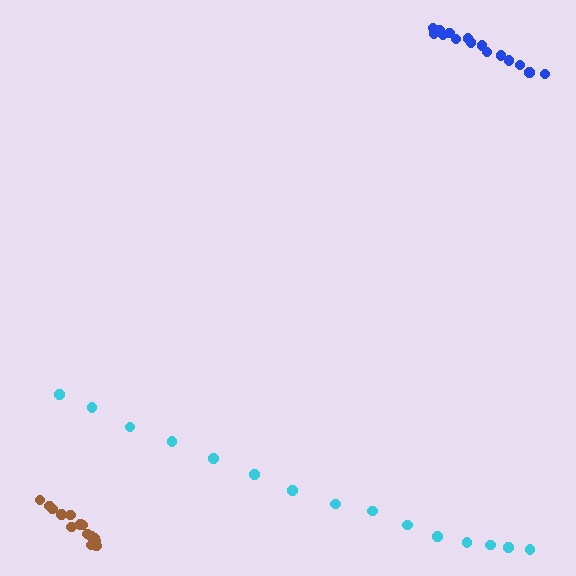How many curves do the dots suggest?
There are 3 distinct paths.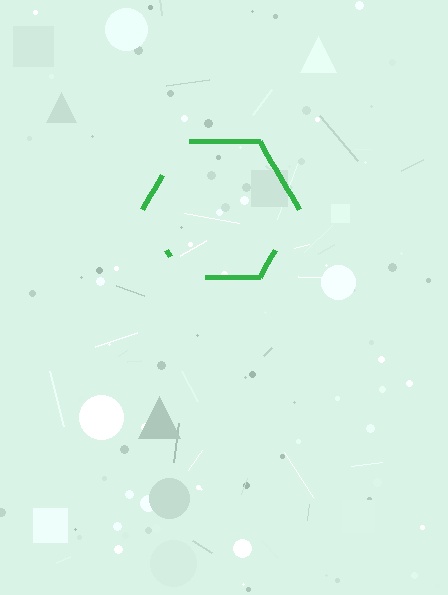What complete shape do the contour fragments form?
The contour fragments form a hexagon.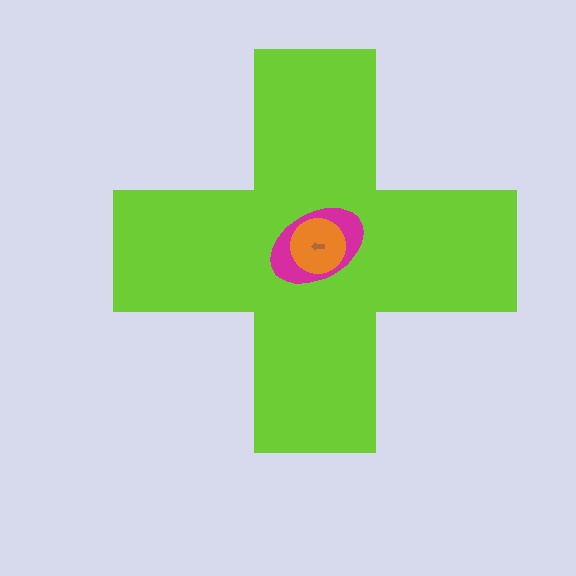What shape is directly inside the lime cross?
The magenta ellipse.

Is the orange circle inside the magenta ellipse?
Yes.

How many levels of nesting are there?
4.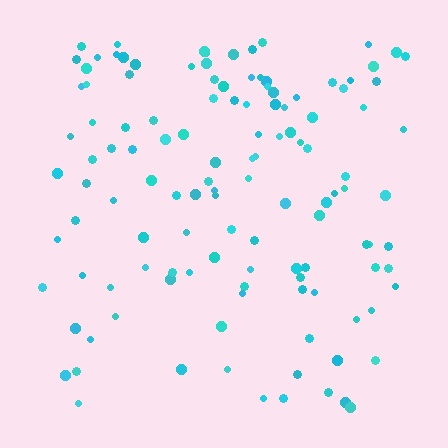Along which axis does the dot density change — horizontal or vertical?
Vertical.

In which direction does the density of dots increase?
From bottom to top, with the top side densest.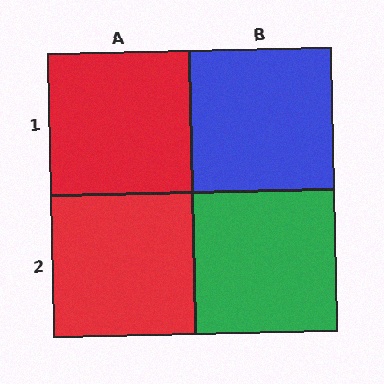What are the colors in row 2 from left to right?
Red, green.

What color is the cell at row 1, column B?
Blue.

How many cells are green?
1 cell is green.